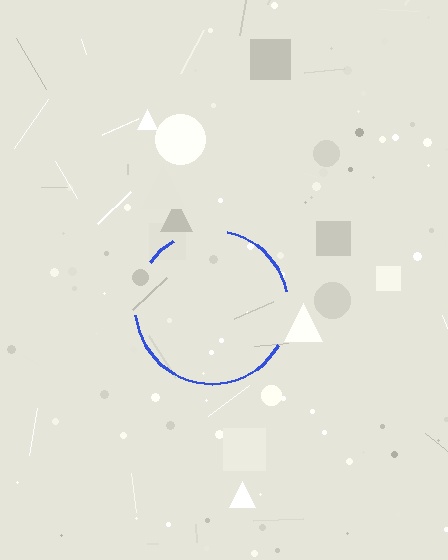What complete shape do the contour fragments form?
The contour fragments form a circle.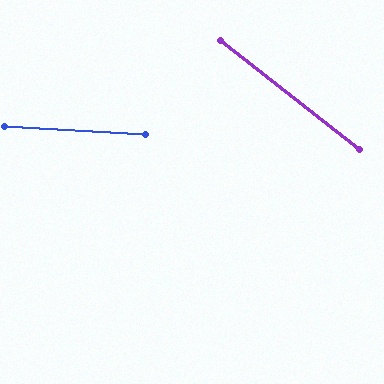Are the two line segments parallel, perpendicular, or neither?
Neither parallel nor perpendicular — they differ by about 35°.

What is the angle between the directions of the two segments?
Approximately 35 degrees.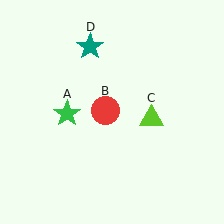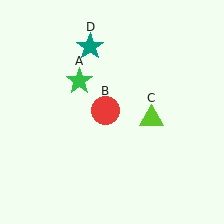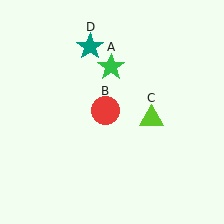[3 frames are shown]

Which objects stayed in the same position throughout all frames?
Red circle (object B) and lime triangle (object C) and teal star (object D) remained stationary.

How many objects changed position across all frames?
1 object changed position: green star (object A).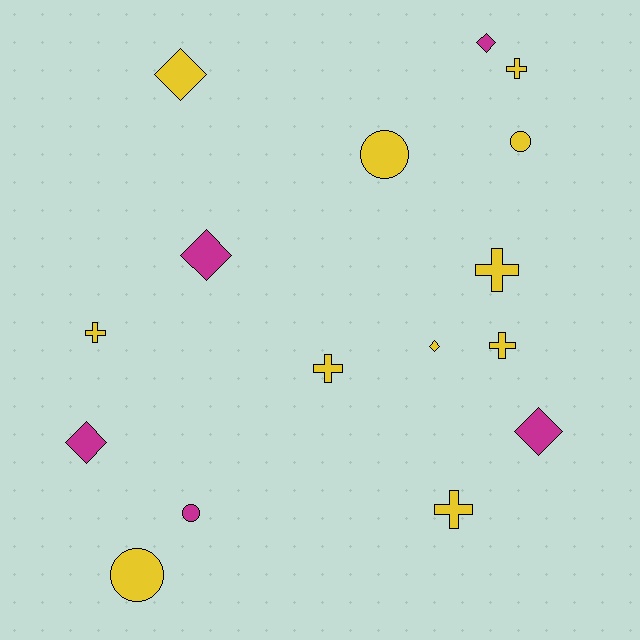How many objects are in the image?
There are 16 objects.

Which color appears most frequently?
Yellow, with 11 objects.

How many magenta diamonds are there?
There are 4 magenta diamonds.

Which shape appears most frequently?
Cross, with 6 objects.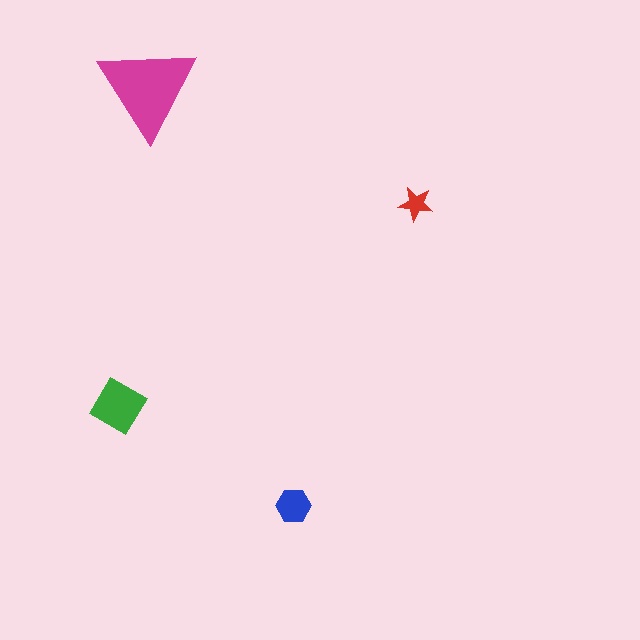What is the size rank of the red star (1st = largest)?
4th.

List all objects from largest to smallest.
The magenta triangle, the green diamond, the blue hexagon, the red star.